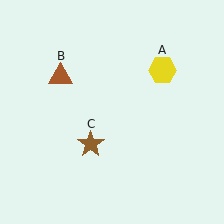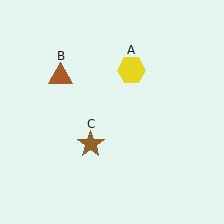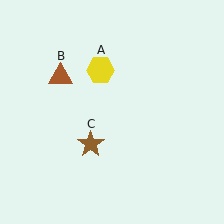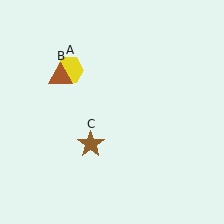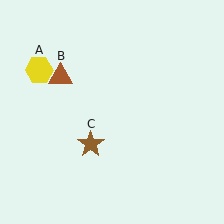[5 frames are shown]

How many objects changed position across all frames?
1 object changed position: yellow hexagon (object A).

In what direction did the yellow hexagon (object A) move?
The yellow hexagon (object A) moved left.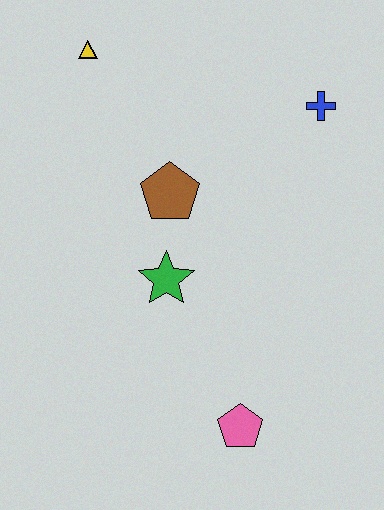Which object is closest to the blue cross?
The brown pentagon is closest to the blue cross.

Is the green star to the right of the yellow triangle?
Yes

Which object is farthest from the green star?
The yellow triangle is farthest from the green star.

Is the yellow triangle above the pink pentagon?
Yes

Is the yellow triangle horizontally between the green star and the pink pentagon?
No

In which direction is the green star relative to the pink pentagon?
The green star is above the pink pentagon.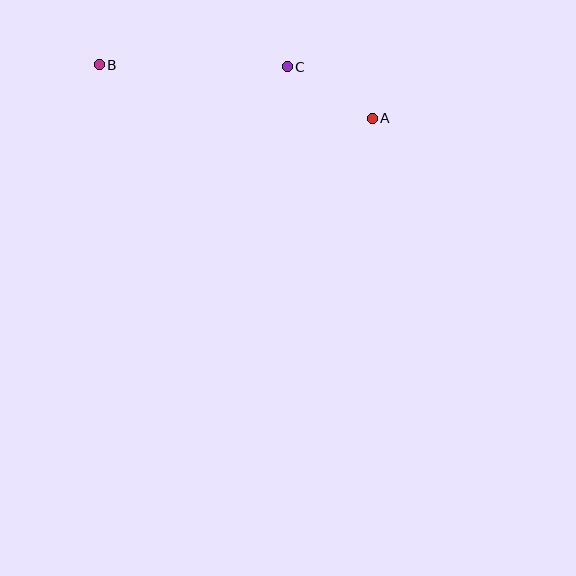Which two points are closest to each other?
Points A and C are closest to each other.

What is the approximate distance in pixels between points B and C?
The distance between B and C is approximately 188 pixels.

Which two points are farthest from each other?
Points A and B are farthest from each other.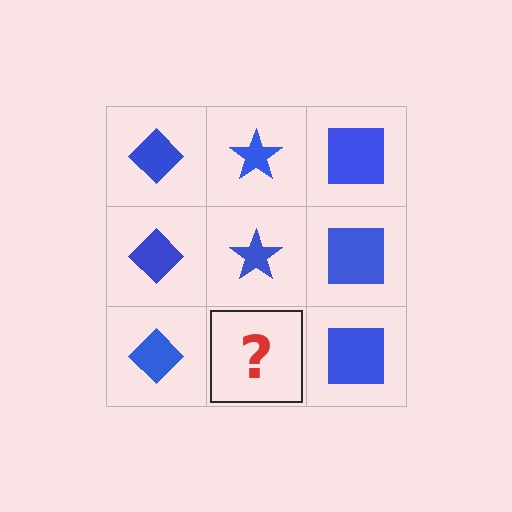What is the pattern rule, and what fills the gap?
The rule is that each column has a consistent shape. The gap should be filled with a blue star.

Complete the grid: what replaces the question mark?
The question mark should be replaced with a blue star.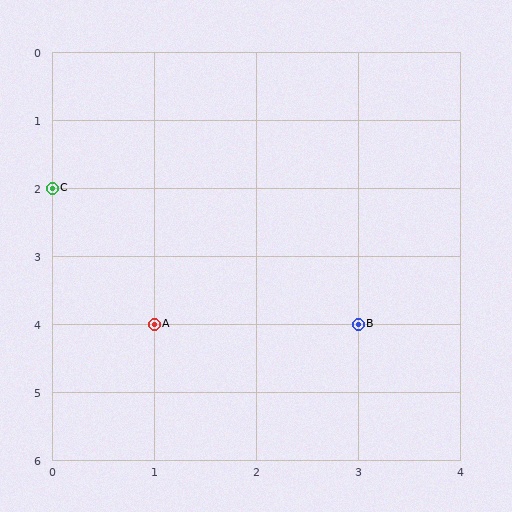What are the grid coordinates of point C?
Point C is at grid coordinates (0, 2).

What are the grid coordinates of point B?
Point B is at grid coordinates (3, 4).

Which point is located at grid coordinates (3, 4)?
Point B is at (3, 4).